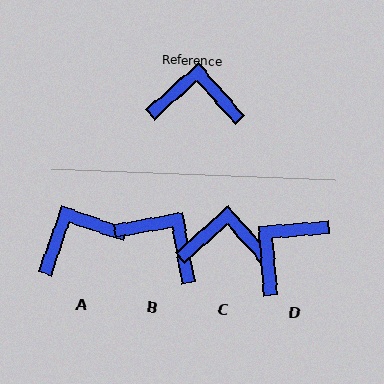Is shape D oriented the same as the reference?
No, it is off by about 53 degrees.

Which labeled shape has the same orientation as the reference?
C.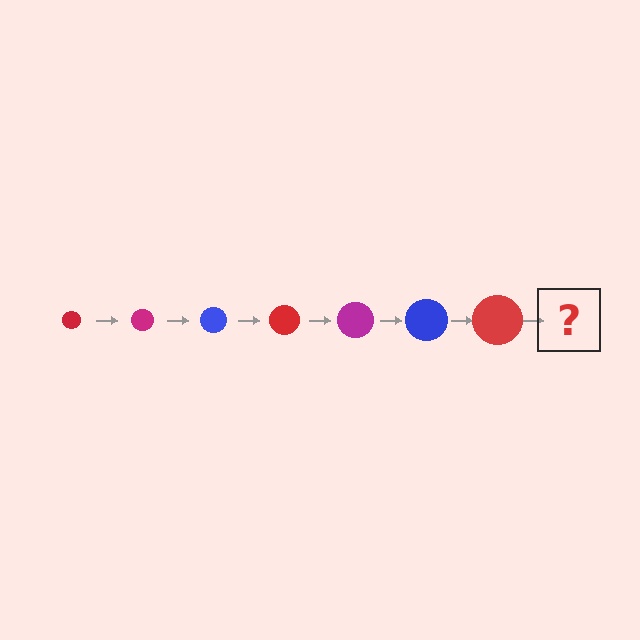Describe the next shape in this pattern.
It should be a magenta circle, larger than the previous one.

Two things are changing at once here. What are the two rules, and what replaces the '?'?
The two rules are that the circle grows larger each step and the color cycles through red, magenta, and blue. The '?' should be a magenta circle, larger than the previous one.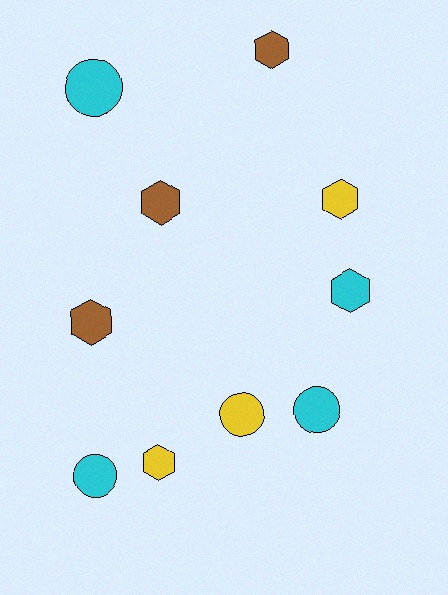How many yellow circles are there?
There is 1 yellow circle.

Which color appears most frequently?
Cyan, with 4 objects.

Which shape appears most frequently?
Hexagon, with 6 objects.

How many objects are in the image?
There are 10 objects.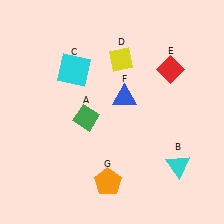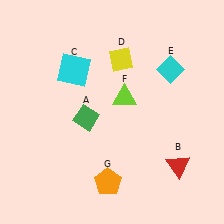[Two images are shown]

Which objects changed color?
B changed from cyan to red. E changed from red to cyan. F changed from blue to lime.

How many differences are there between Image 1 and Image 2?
There are 3 differences between the two images.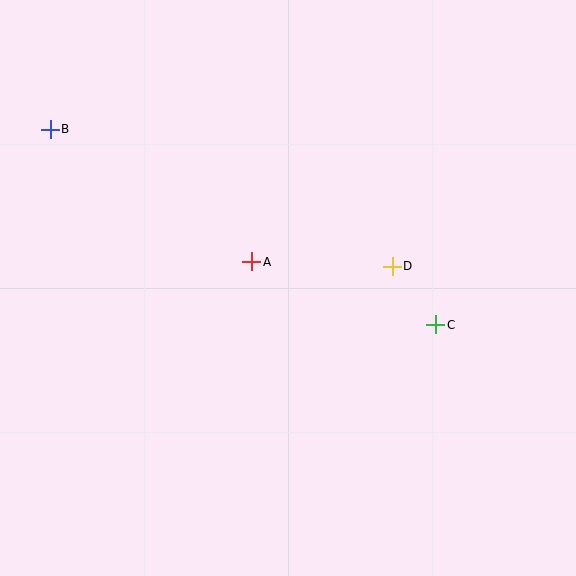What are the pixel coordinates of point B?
Point B is at (50, 129).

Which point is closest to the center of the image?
Point A at (252, 262) is closest to the center.